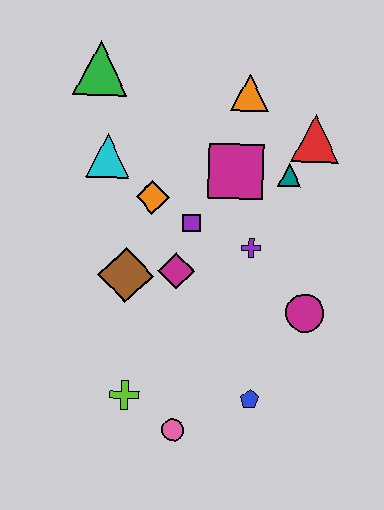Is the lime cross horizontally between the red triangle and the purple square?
No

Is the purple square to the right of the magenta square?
No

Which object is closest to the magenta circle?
The purple cross is closest to the magenta circle.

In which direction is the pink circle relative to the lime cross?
The pink circle is to the right of the lime cross.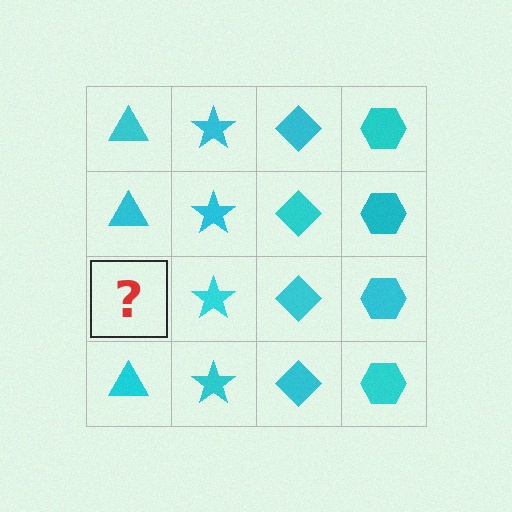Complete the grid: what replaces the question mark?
The question mark should be replaced with a cyan triangle.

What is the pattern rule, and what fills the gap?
The rule is that each column has a consistent shape. The gap should be filled with a cyan triangle.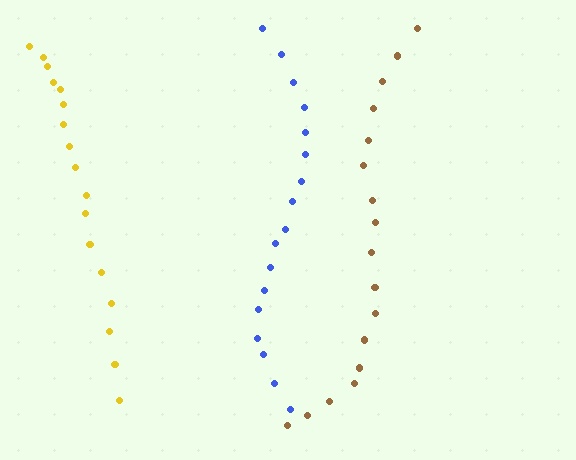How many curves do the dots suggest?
There are 3 distinct paths.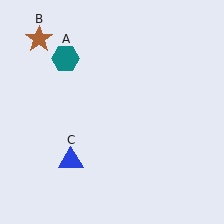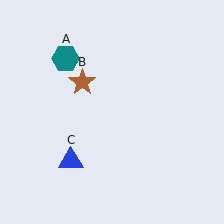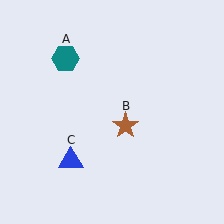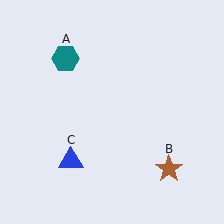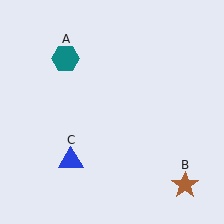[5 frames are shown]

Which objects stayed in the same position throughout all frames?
Teal hexagon (object A) and blue triangle (object C) remained stationary.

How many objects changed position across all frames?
1 object changed position: brown star (object B).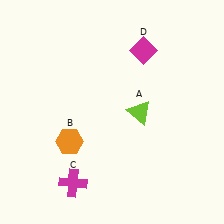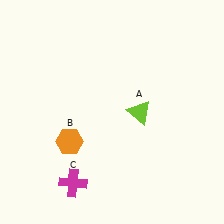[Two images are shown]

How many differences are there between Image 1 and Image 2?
There is 1 difference between the two images.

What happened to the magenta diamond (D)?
The magenta diamond (D) was removed in Image 2. It was in the top-right area of Image 1.